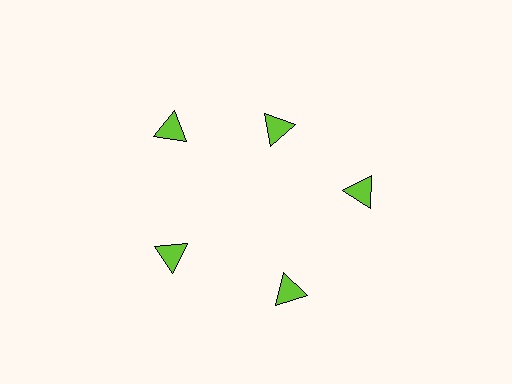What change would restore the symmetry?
The symmetry would be restored by moving it outward, back onto the ring so that all 5 triangles sit at equal angles and equal distance from the center.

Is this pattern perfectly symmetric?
No. The 5 lime triangles are arranged in a ring, but one element near the 1 o'clock position is pulled inward toward the center, breaking the 5-fold rotational symmetry.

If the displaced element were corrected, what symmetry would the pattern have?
It would have 5-fold rotational symmetry — the pattern would map onto itself every 72 degrees.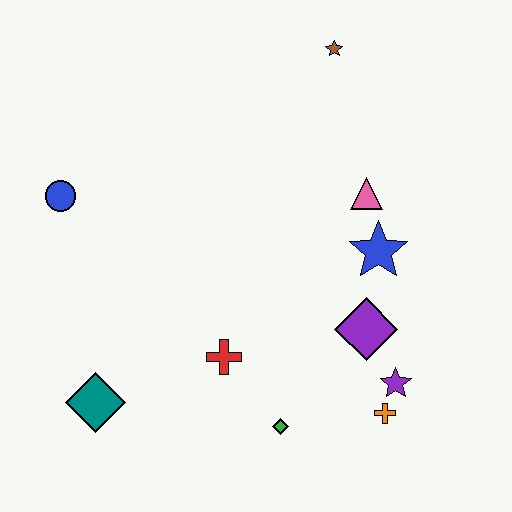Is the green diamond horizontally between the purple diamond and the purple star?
No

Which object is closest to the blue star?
The pink triangle is closest to the blue star.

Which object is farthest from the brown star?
The teal diamond is farthest from the brown star.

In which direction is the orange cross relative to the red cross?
The orange cross is to the right of the red cross.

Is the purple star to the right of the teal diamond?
Yes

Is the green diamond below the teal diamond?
Yes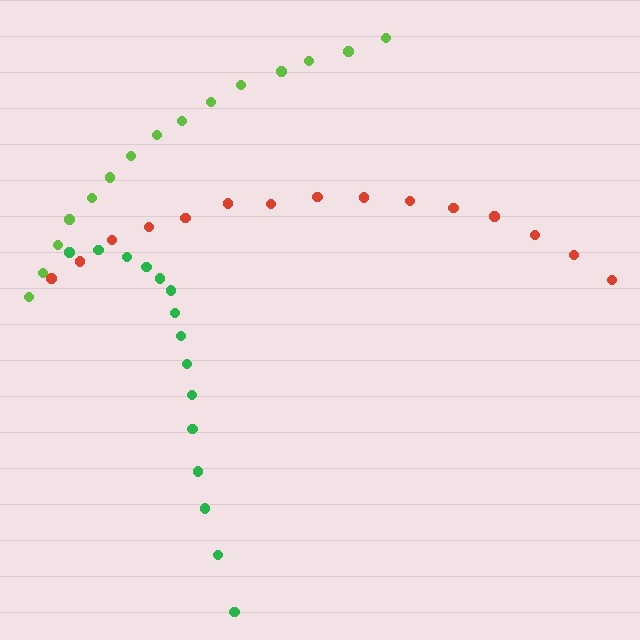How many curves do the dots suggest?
There are 3 distinct paths.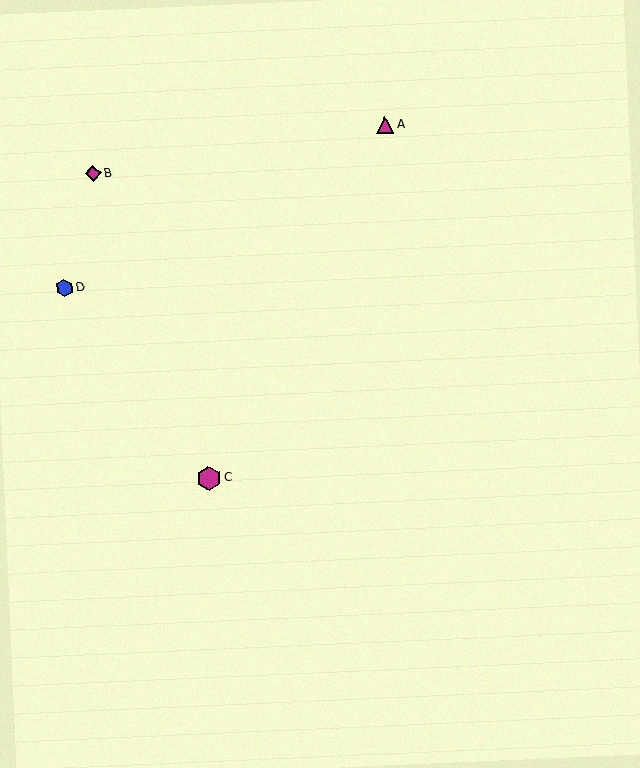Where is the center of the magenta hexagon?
The center of the magenta hexagon is at (209, 478).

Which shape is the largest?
The magenta hexagon (labeled C) is the largest.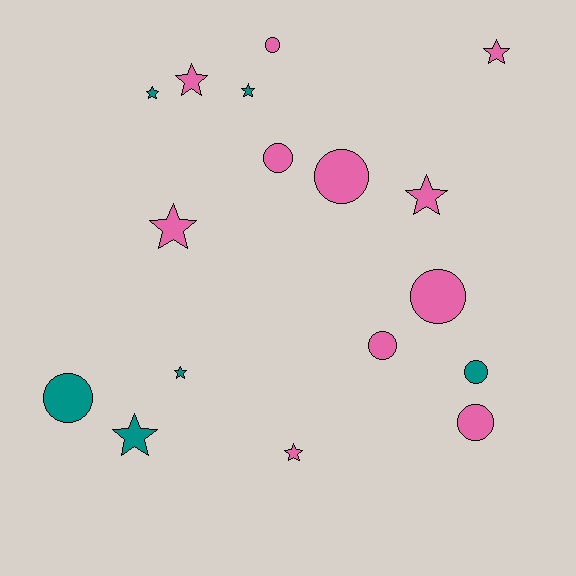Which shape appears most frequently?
Star, with 9 objects.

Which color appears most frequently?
Pink, with 11 objects.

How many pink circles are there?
There are 6 pink circles.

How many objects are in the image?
There are 17 objects.